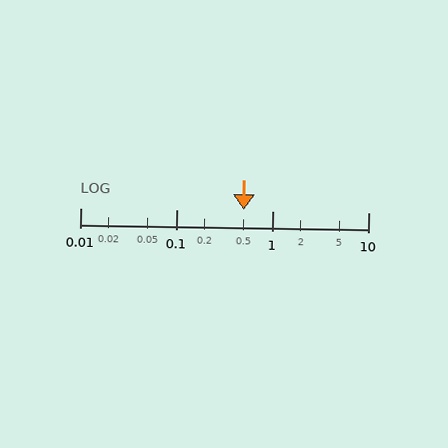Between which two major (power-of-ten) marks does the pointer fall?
The pointer is between 0.1 and 1.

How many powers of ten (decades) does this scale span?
The scale spans 3 decades, from 0.01 to 10.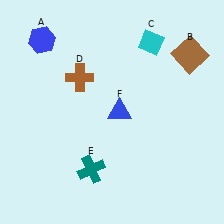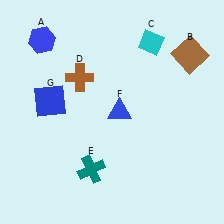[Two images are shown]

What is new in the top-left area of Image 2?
A blue square (G) was added in the top-left area of Image 2.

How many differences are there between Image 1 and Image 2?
There is 1 difference between the two images.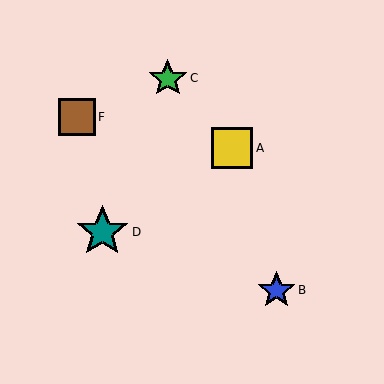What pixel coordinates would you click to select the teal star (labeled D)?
Click at (102, 232) to select the teal star D.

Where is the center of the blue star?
The center of the blue star is at (276, 290).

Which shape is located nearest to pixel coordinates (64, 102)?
The brown square (labeled F) at (77, 117) is nearest to that location.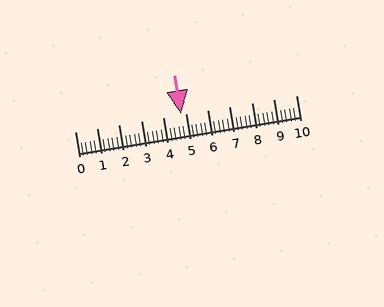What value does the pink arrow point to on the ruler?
The pink arrow points to approximately 4.8.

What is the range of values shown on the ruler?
The ruler shows values from 0 to 10.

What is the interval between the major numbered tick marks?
The major tick marks are spaced 1 units apart.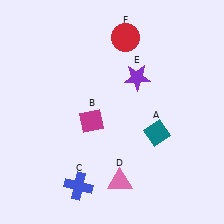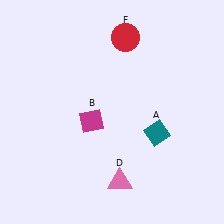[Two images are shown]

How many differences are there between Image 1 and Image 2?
There are 2 differences between the two images.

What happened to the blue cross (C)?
The blue cross (C) was removed in Image 2. It was in the bottom-left area of Image 1.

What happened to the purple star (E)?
The purple star (E) was removed in Image 2. It was in the top-right area of Image 1.